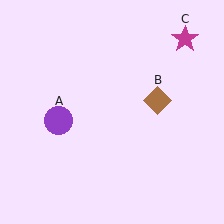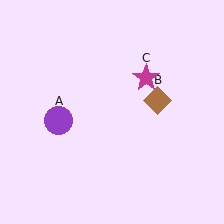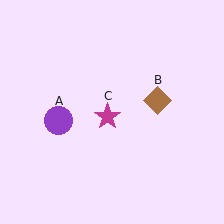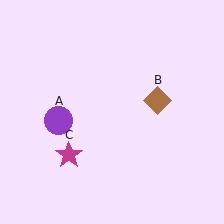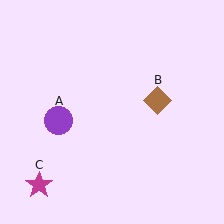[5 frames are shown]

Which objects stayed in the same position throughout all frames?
Purple circle (object A) and brown diamond (object B) remained stationary.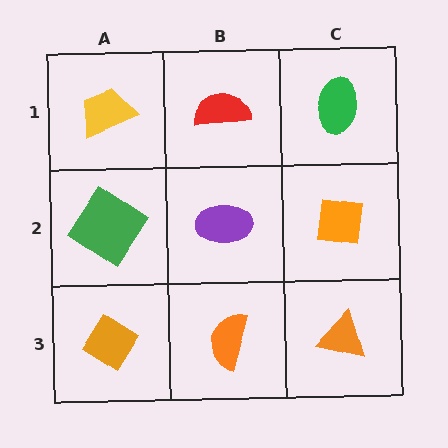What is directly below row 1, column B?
A purple ellipse.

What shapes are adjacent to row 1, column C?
An orange square (row 2, column C), a red semicircle (row 1, column B).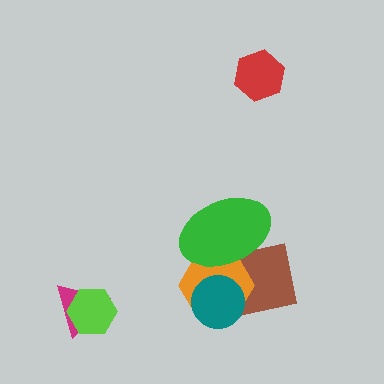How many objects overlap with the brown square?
3 objects overlap with the brown square.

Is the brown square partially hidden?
Yes, it is partially covered by another shape.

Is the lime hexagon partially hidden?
No, no other shape covers it.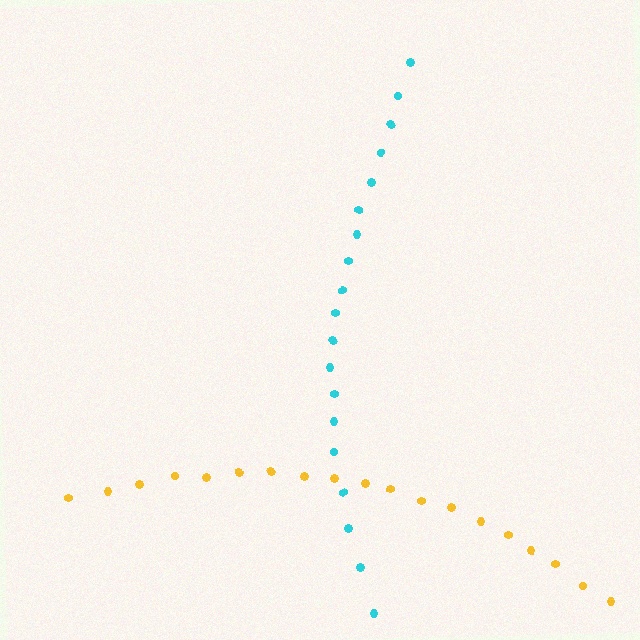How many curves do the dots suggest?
There are 2 distinct paths.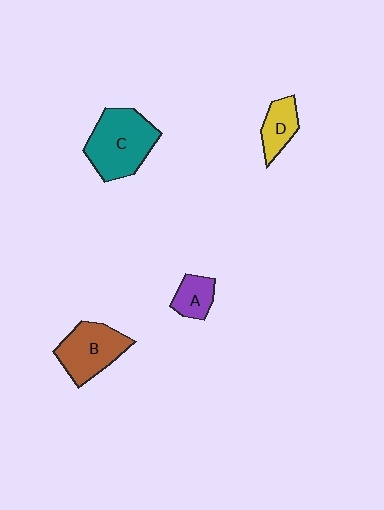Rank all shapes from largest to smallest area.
From largest to smallest: C (teal), B (brown), D (yellow), A (purple).